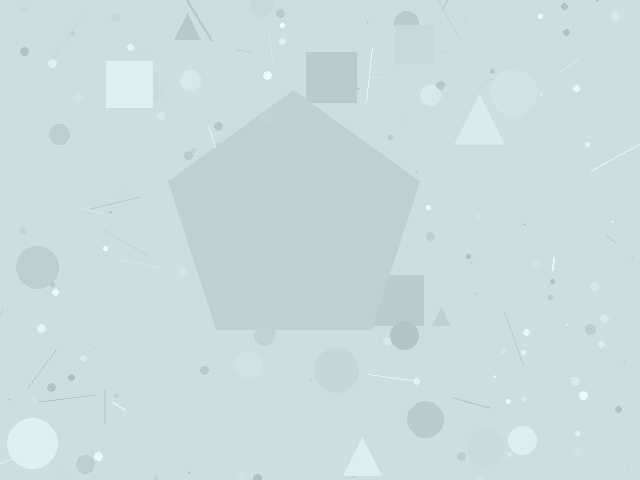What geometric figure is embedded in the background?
A pentagon is embedded in the background.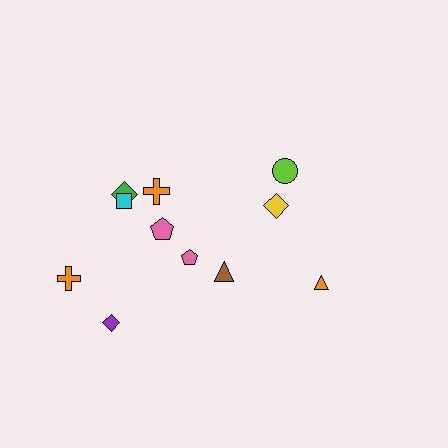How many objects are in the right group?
There are 4 objects.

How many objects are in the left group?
There are 7 objects.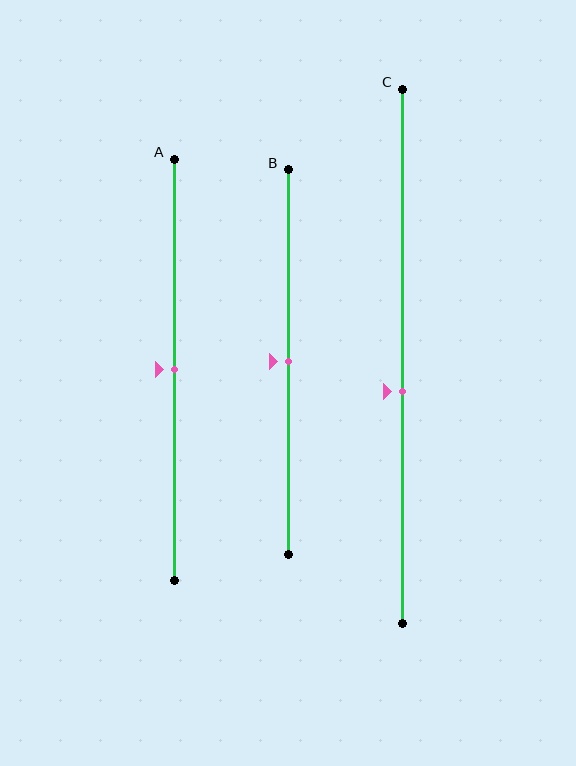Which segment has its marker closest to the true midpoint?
Segment A has its marker closest to the true midpoint.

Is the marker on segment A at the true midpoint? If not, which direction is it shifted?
Yes, the marker on segment A is at the true midpoint.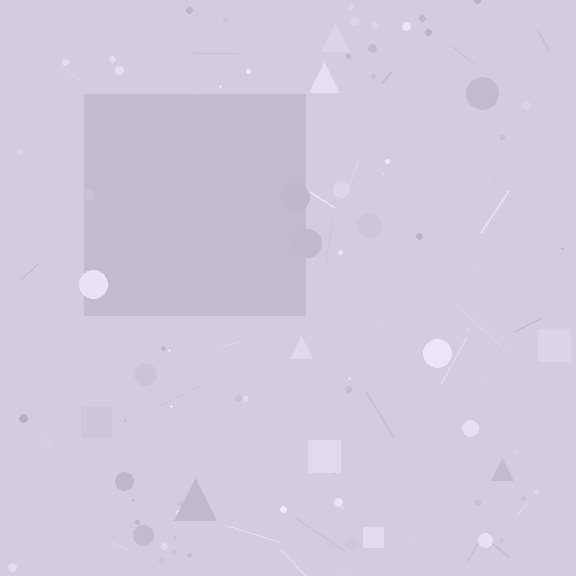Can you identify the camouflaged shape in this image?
The camouflaged shape is a square.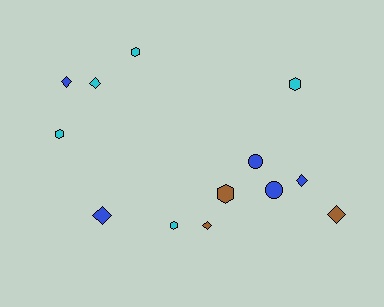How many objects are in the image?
There are 13 objects.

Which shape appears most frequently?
Diamond, with 6 objects.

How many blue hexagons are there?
There are no blue hexagons.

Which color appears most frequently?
Cyan, with 5 objects.